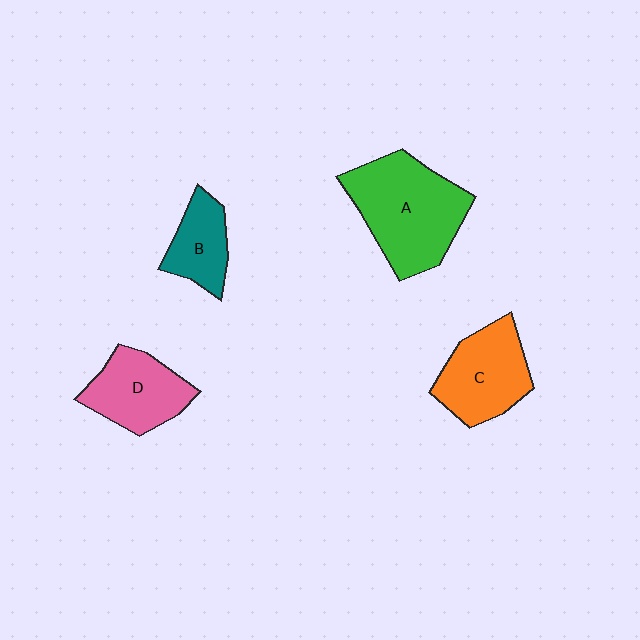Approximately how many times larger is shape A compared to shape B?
Approximately 2.2 times.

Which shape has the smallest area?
Shape B (teal).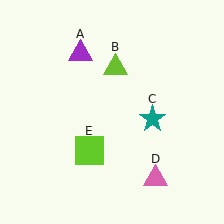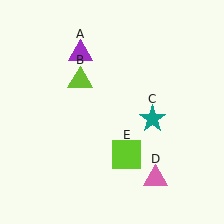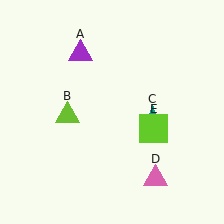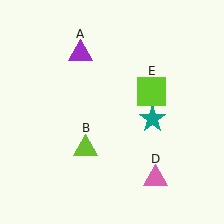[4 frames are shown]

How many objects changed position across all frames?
2 objects changed position: lime triangle (object B), lime square (object E).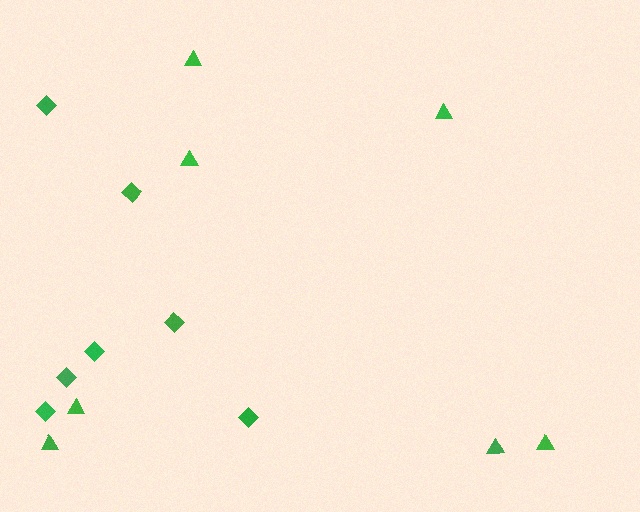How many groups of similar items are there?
There are 2 groups: one group of triangles (7) and one group of diamonds (7).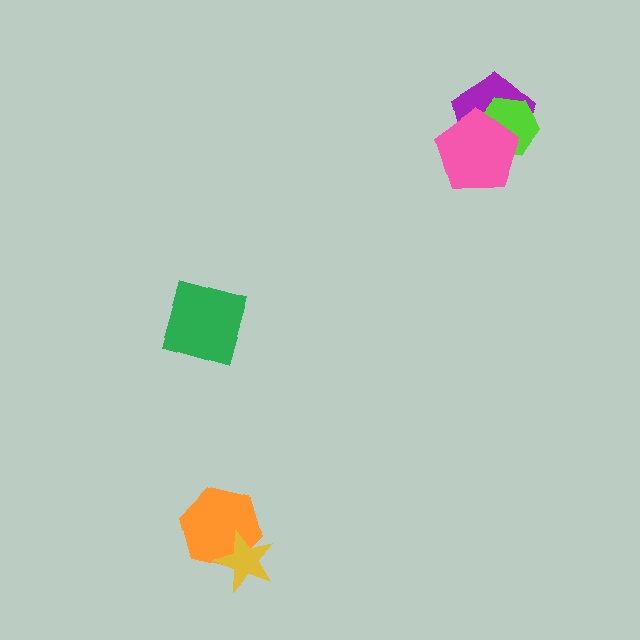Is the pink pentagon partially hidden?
No, no other shape covers it.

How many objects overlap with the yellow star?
1 object overlaps with the yellow star.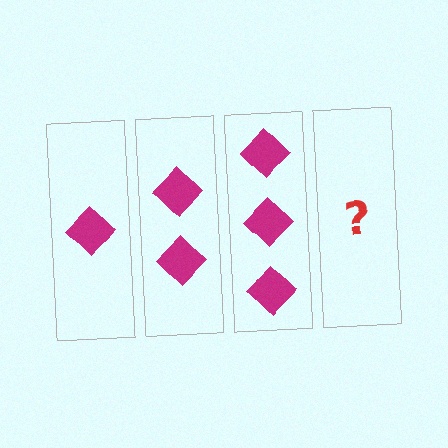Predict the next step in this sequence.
The next step is 4 diamonds.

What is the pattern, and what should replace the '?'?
The pattern is that each step adds one more diamond. The '?' should be 4 diamonds.